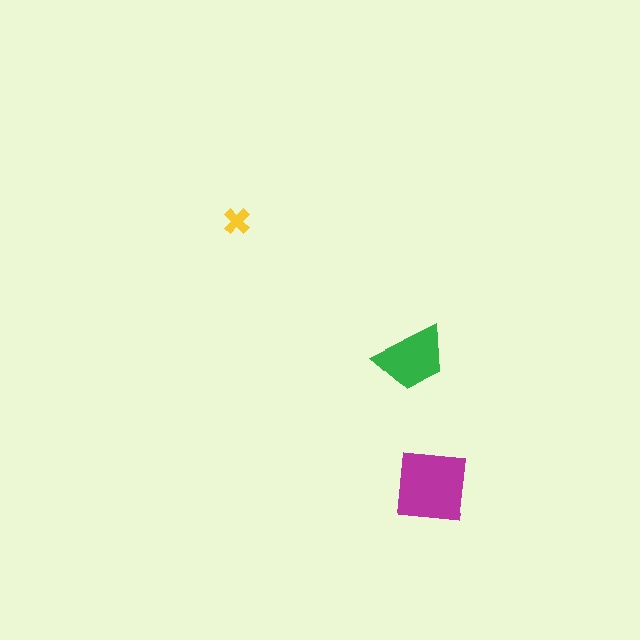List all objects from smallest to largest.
The yellow cross, the green trapezoid, the magenta square.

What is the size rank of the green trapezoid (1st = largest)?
2nd.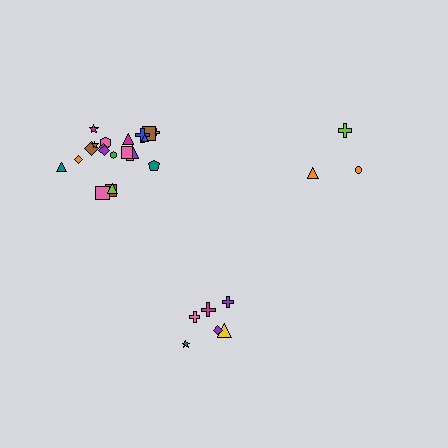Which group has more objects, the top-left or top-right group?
The top-left group.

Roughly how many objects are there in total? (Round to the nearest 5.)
Roughly 30 objects in total.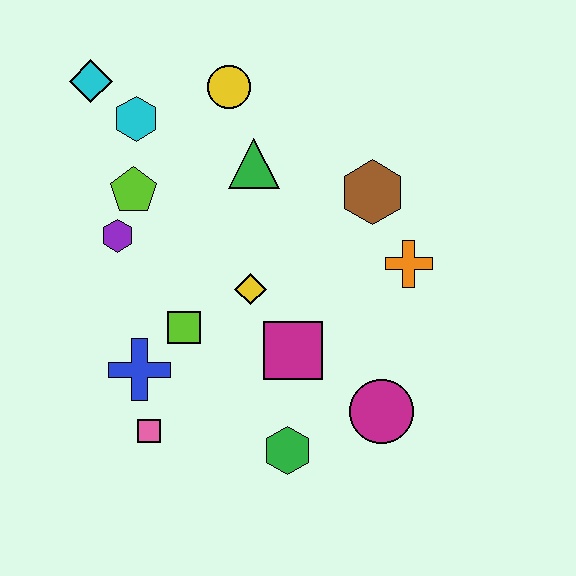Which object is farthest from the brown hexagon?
The pink square is farthest from the brown hexagon.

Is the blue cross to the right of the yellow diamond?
No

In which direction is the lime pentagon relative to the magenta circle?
The lime pentagon is to the left of the magenta circle.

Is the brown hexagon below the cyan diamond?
Yes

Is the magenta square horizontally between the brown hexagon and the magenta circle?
No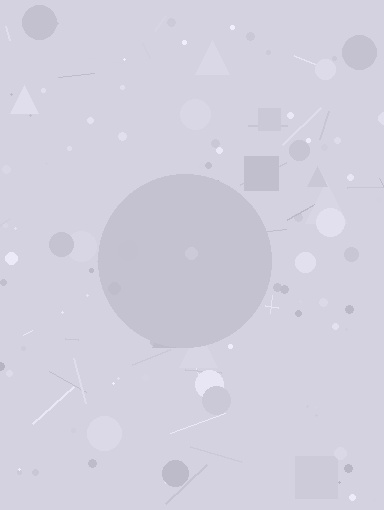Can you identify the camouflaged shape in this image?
The camouflaged shape is a circle.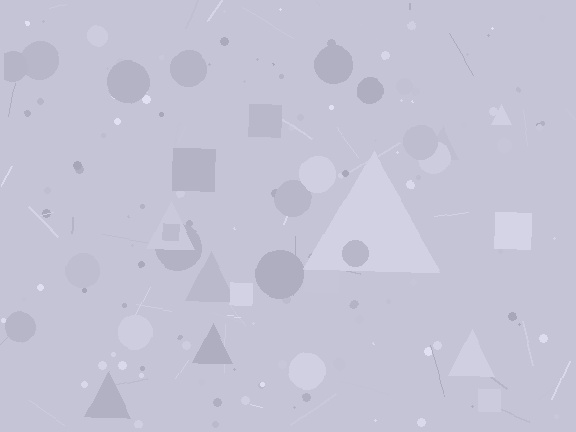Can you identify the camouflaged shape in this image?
The camouflaged shape is a triangle.